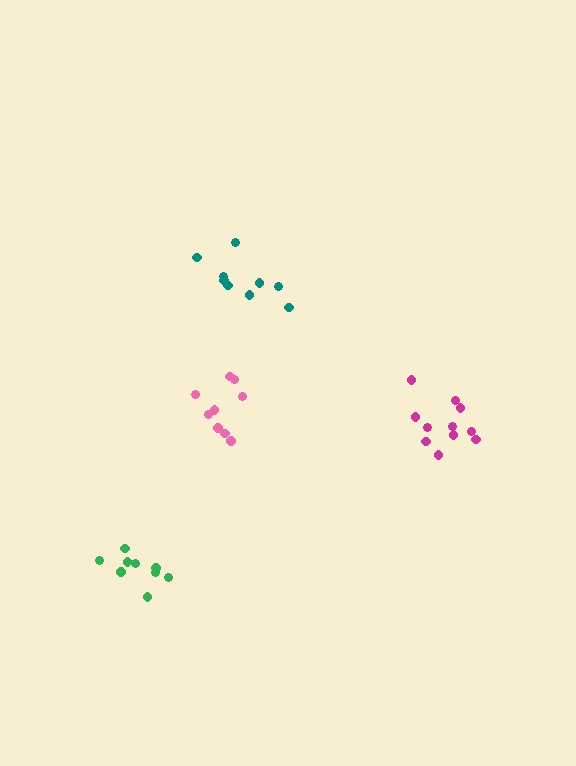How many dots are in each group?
Group 1: 9 dots, Group 2: 9 dots, Group 3: 9 dots, Group 4: 11 dots (38 total).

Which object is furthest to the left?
The green cluster is leftmost.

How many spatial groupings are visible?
There are 4 spatial groupings.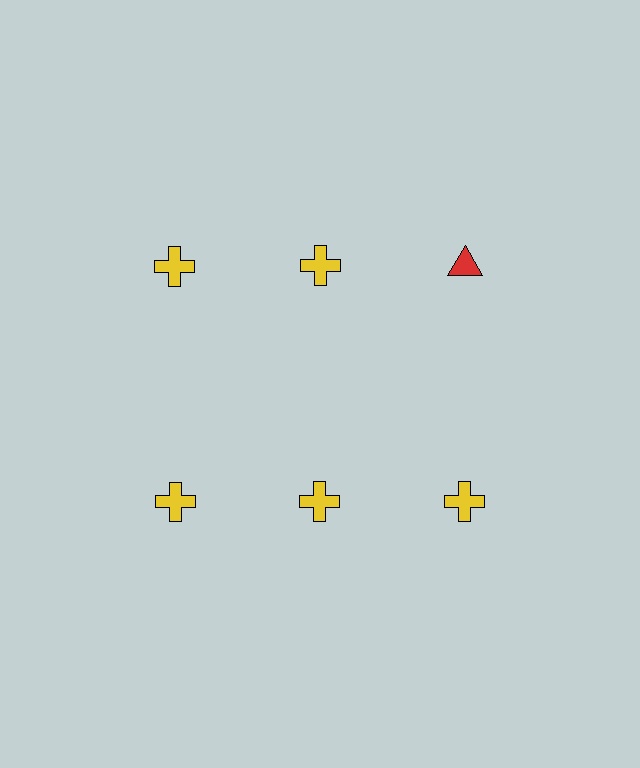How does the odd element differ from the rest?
It differs in both color (red instead of yellow) and shape (triangle instead of cross).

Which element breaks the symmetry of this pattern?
The red triangle in the top row, center column breaks the symmetry. All other shapes are yellow crosses.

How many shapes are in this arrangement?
There are 6 shapes arranged in a grid pattern.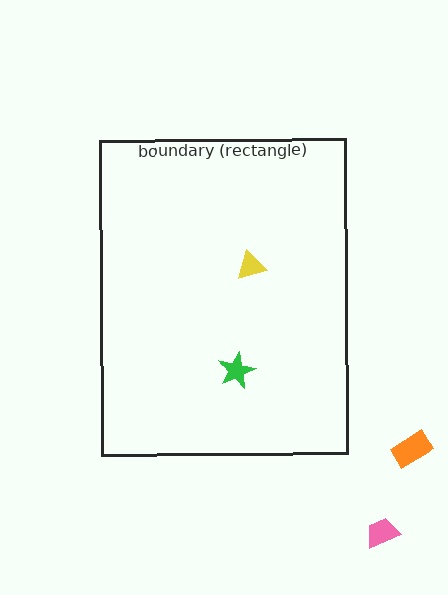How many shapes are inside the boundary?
2 inside, 2 outside.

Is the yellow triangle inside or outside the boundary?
Inside.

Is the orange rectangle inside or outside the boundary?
Outside.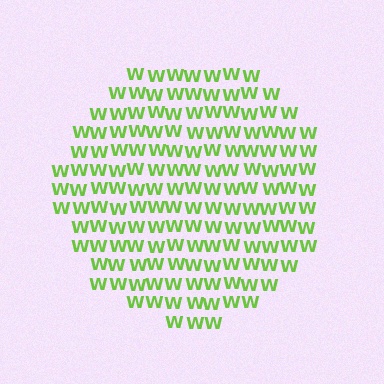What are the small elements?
The small elements are letter W's.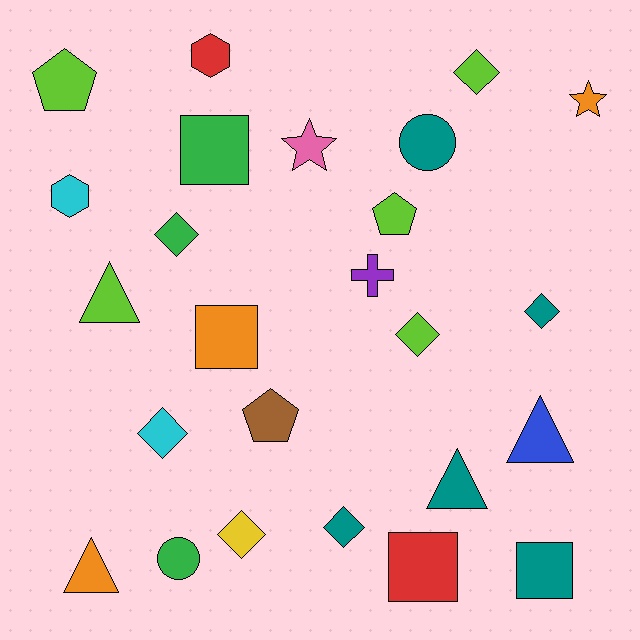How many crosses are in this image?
There is 1 cross.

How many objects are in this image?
There are 25 objects.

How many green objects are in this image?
There are 3 green objects.